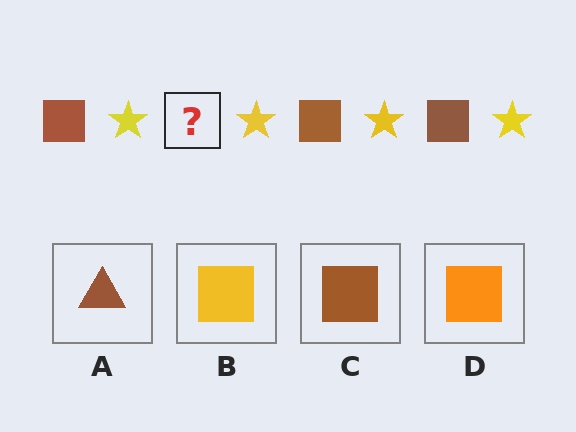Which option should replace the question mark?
Option C.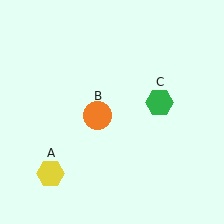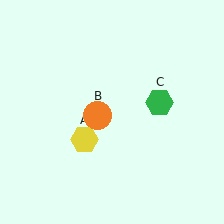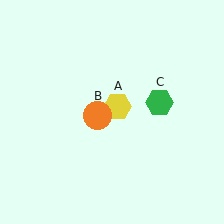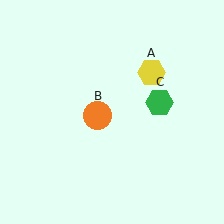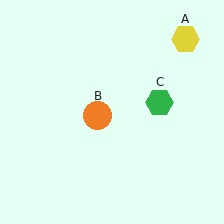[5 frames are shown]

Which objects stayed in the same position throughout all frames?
Orange circle (object B) and green hexagon (object C) remained stationary.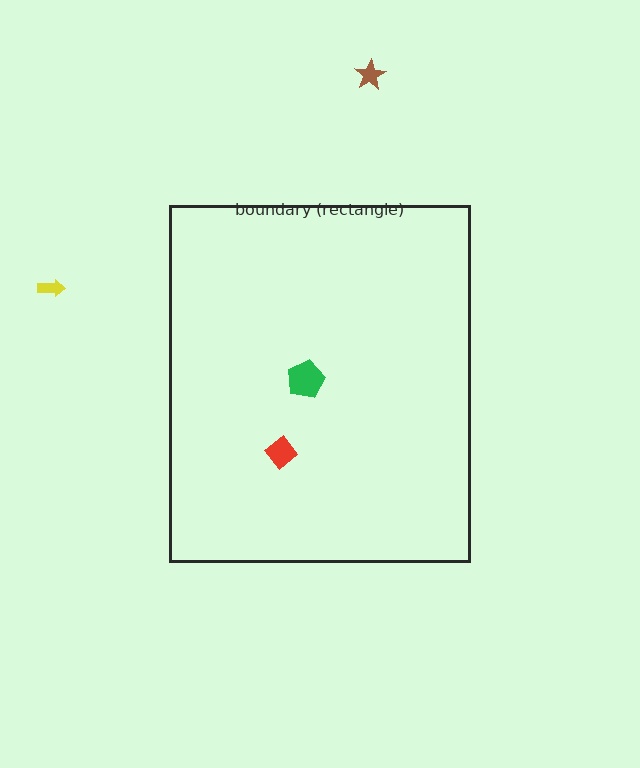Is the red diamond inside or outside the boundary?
Inside.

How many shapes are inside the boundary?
2 inside, 2 outside.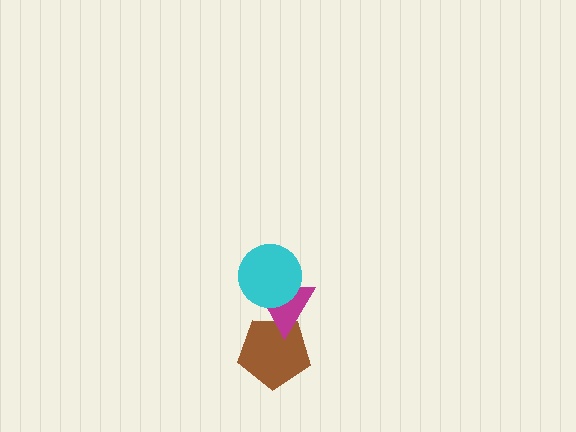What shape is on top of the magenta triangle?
The cyan circle is on top of the magenta triangle.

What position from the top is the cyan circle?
The cyan circle is 1st from the top.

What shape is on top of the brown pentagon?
The magenta triangle is on top of the brown pentagon.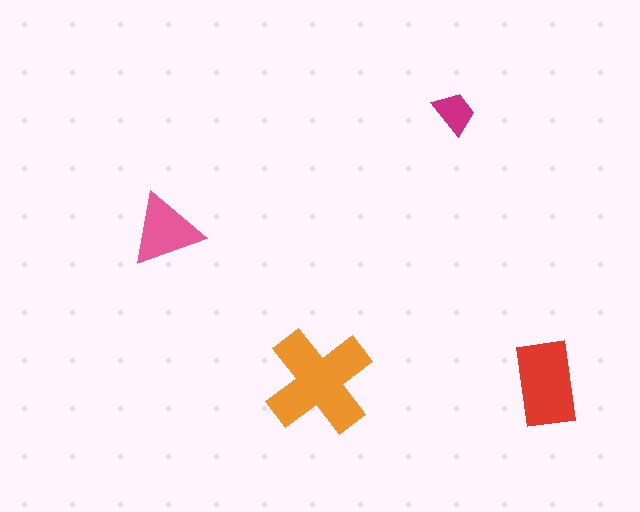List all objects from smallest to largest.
The magenta trapezoid, the pink triangle, the red rectangle, the orange cross.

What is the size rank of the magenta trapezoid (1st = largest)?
4th.